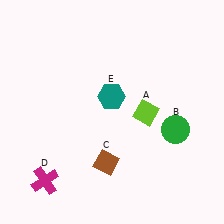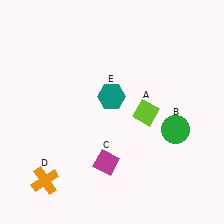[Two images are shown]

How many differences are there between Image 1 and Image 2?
There are 2 differences between the two images.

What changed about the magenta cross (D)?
In Image 1, D is magenta. In Image 2, it changed to orange.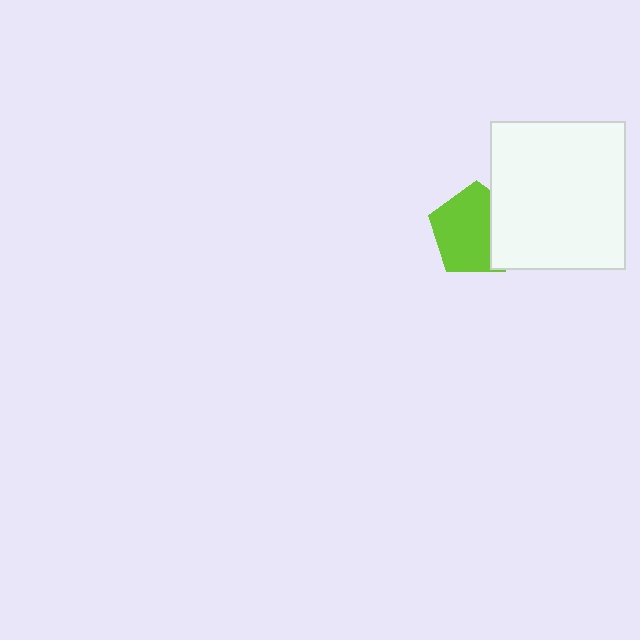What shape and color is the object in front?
The object in front is a white rectangle.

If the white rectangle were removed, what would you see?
You would see the complete lime pentagon.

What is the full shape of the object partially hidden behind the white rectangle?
The partially hidden object is a lime pentagon.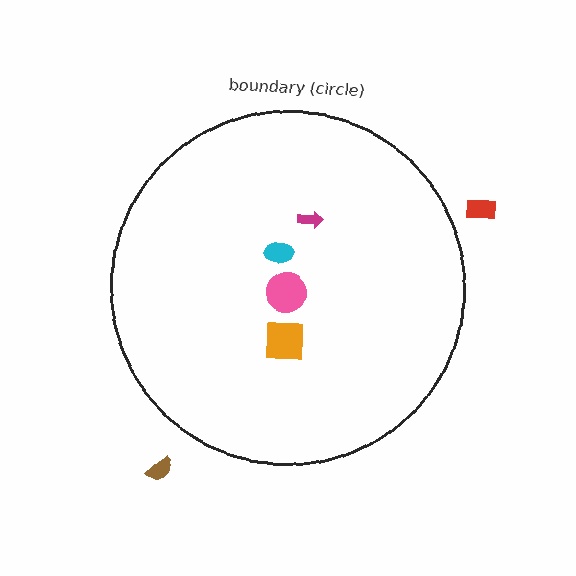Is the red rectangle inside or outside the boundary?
Outside.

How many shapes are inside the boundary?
4 inside, 2 outside.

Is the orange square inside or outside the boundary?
Inside.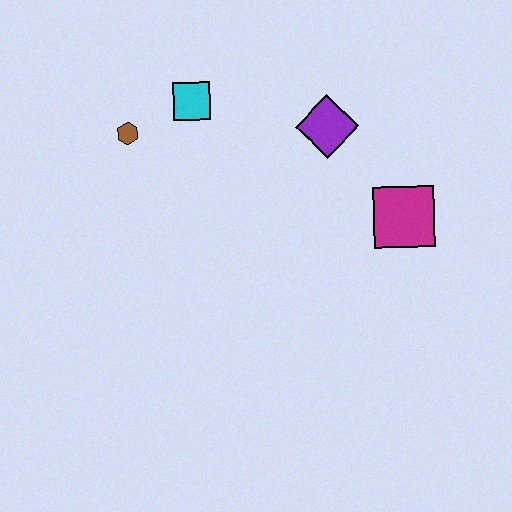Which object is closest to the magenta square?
The purple diamond is closest to the magenta square.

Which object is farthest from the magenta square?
The brown hexagon is farthest from the magenta square.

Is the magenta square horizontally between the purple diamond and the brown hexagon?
No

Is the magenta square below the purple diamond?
Yes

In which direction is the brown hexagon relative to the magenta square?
The brown hexagon is to the left of the magenta square.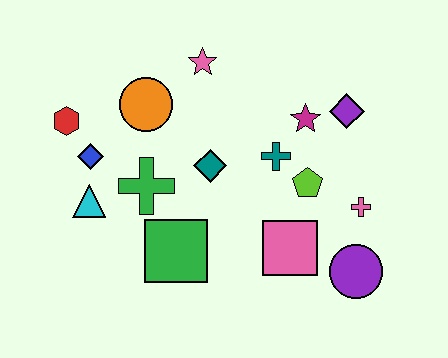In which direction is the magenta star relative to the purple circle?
The magenta star is above the purple circle.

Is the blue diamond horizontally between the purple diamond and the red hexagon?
Yes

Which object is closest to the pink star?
The orange circle is closest to the pink star.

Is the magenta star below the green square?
No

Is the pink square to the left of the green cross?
No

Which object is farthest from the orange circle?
The purple circle is farthest from the orange circle.